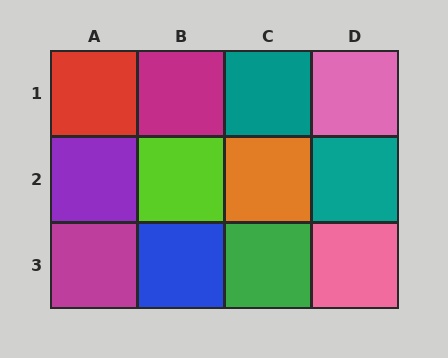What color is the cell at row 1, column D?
Pink.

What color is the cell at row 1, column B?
Magenta.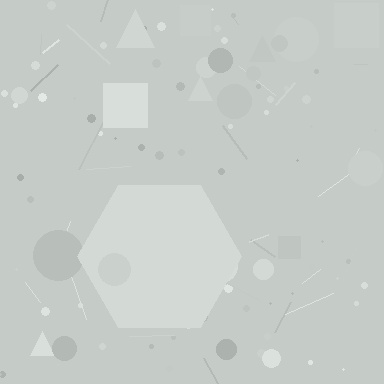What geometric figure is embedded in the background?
A hexagon is embedded in the background.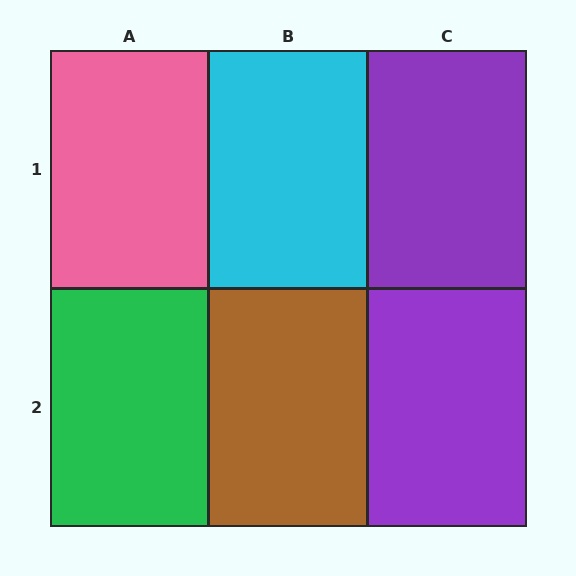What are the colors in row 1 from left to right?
Pink, cyan, purple.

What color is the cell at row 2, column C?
Purple.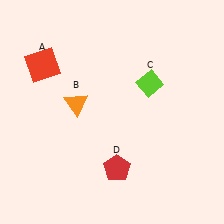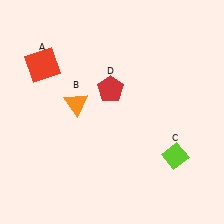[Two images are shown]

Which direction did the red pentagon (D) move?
The red pentagon (D) moved up.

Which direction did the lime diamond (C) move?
The lime diamond (C) moved down.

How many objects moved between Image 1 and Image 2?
2 objects moved between the two images.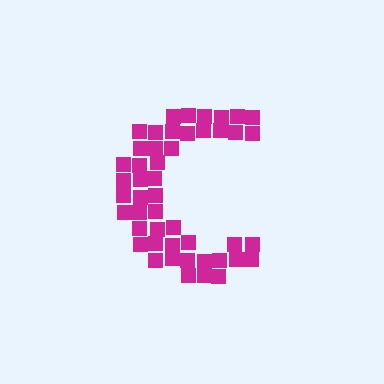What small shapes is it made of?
It is made of small squares.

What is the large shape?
The large shape is the letter C.